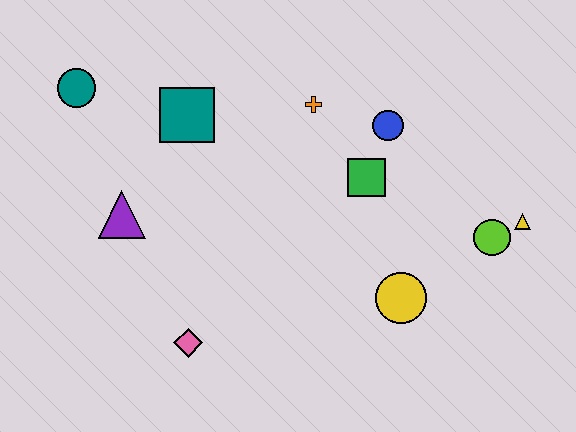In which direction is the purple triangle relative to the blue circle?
The purple triangle is to the left of the blue circle.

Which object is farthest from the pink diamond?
The yellow triangle is farthest from the pink diamond.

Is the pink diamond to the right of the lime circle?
No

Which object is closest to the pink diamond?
The purple triangle is closest to the pink diamond.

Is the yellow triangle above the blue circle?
No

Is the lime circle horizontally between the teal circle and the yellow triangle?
Yes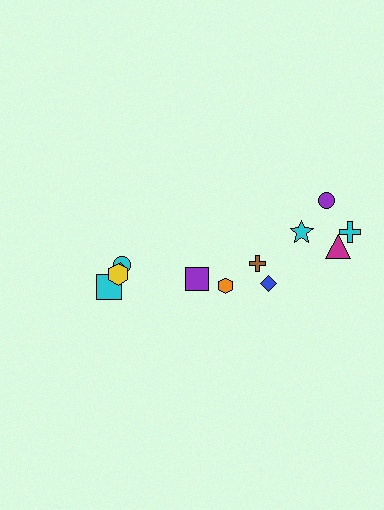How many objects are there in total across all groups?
There are 12 objects.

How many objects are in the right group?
There are 7 objects.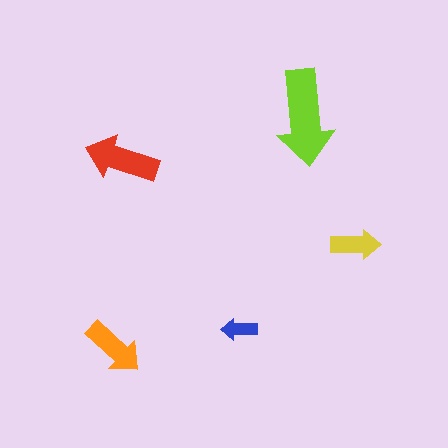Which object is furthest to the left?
The orange arrow is leftmost.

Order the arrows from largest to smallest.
the lime one, the red one, the orange one, the yellow one, the blue one.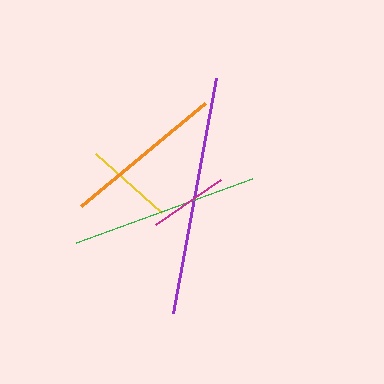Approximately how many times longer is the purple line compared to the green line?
The purple line is approximately 1.3 times the length of the green line.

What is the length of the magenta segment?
The magenta segment is approximately 79 pixels long.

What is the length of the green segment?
The green segment is approximately 187 pixels long.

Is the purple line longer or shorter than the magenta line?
The purple line is longer than the magenta line.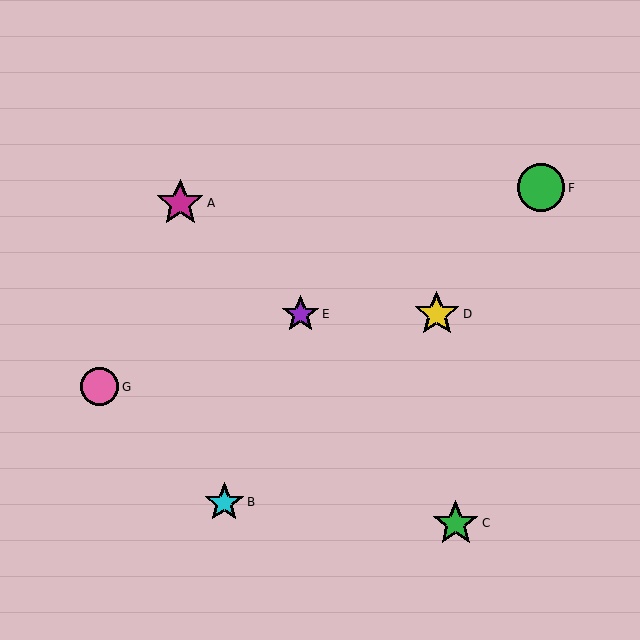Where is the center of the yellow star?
The center of the yellow star is at (437, 314).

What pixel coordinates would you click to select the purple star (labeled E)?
Click at (300, 314) to select the purple star E.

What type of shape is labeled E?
Shape E is a purple star.